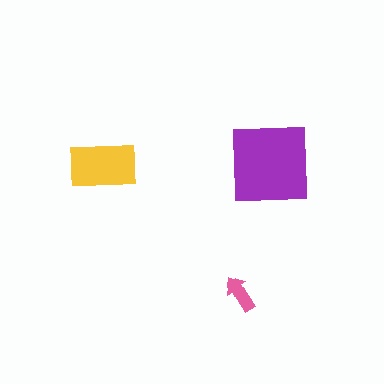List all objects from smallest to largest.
The pink arrow, the yellow rectangle, the purple square.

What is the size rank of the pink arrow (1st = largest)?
3rd.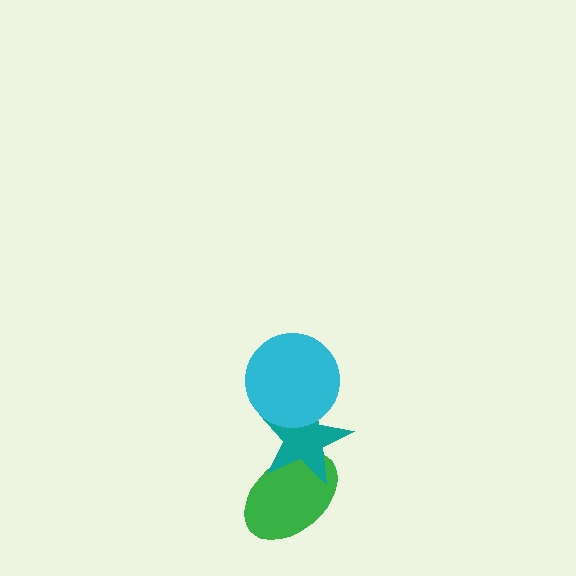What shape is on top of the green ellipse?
The teal star is on top of the green ellipse.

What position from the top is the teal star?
The teal star is 2nd from the top.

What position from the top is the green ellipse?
The green ellipse is 3rd from the top.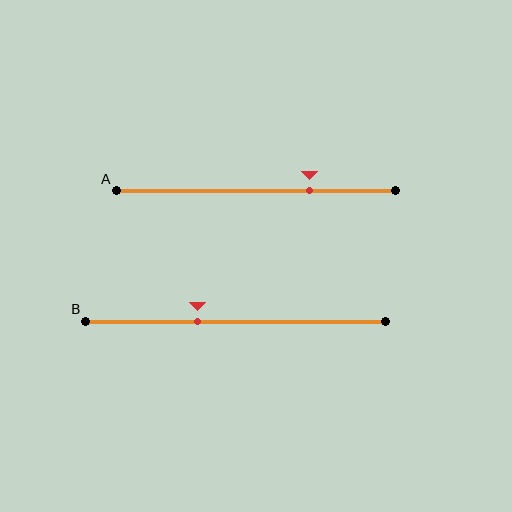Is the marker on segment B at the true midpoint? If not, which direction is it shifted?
No, the marker on segment B is shifted to the left by about 13% of the segment length.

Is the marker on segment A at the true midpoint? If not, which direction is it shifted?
No, the marker on segment A is shifted to the right by about 19% of the segment length.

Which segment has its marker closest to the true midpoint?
Segment B has its marker closest to the true midpoint.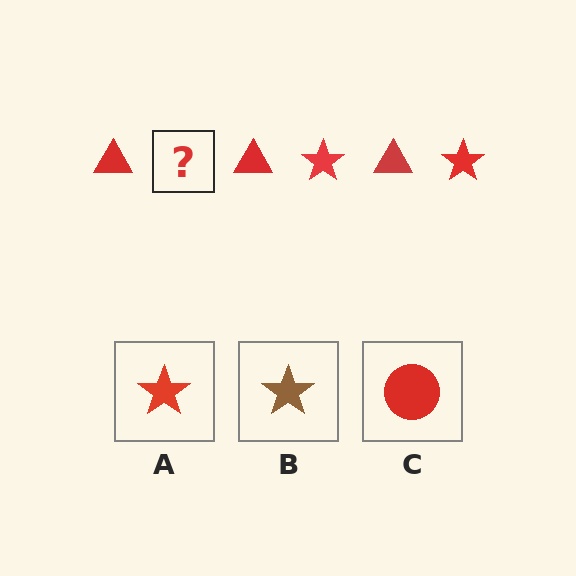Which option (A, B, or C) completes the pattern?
A.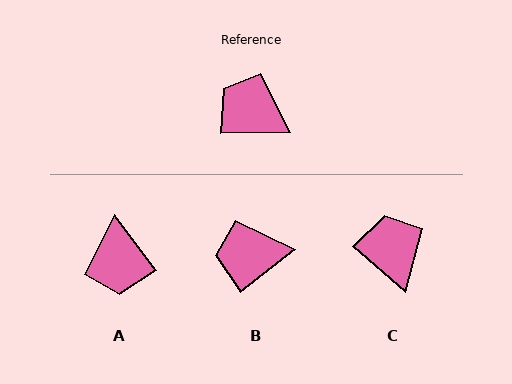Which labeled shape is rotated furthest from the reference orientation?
A, about 127 degrees away.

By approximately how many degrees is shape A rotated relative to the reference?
Approximately 127 degrees counter-clockwise.